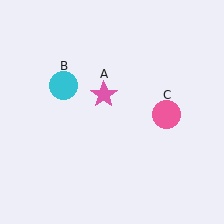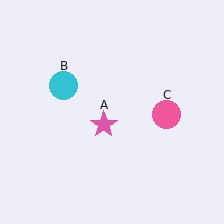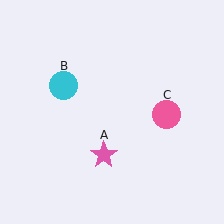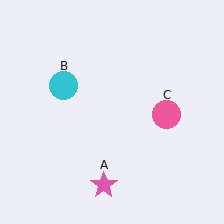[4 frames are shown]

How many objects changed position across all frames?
1 object changed position: pink star (object A).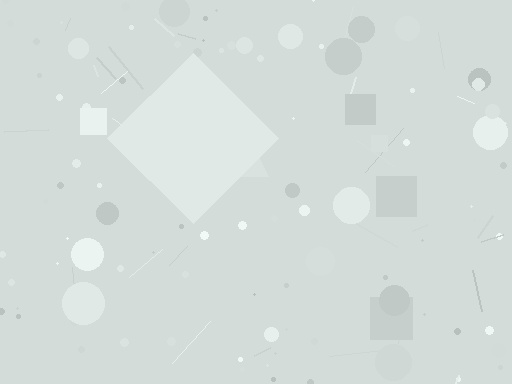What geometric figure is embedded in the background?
A diamond is embedded in the background.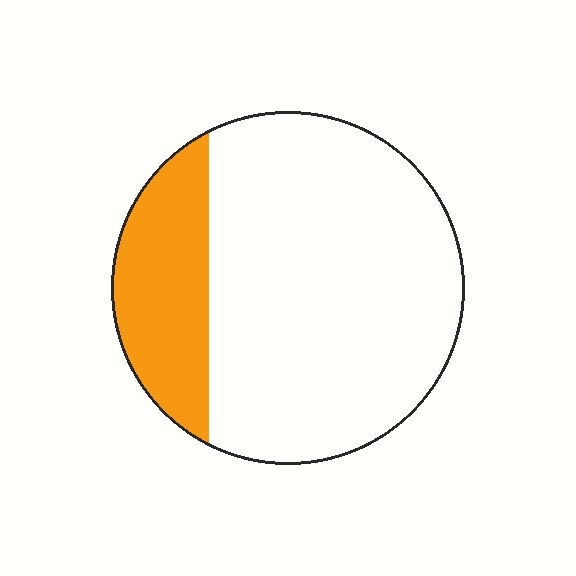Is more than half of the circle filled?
No.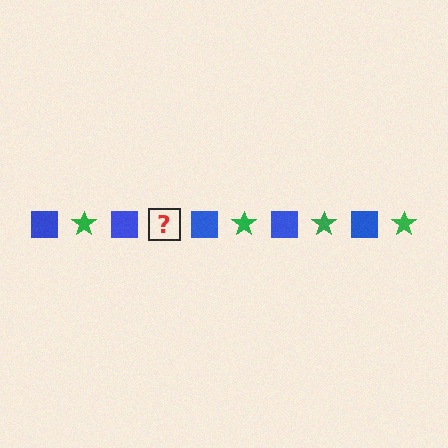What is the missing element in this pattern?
The missing element is a green star.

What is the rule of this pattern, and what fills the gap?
The rule is that the pattern alternates between blue square and green star. The gap should be filled with a green star.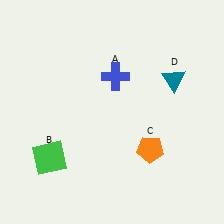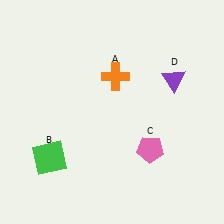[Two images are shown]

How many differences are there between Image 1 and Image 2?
There are 3 differences between the two images.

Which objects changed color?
A changed from blue to orange. C changed from orange to pink. D changed from teal to purple.